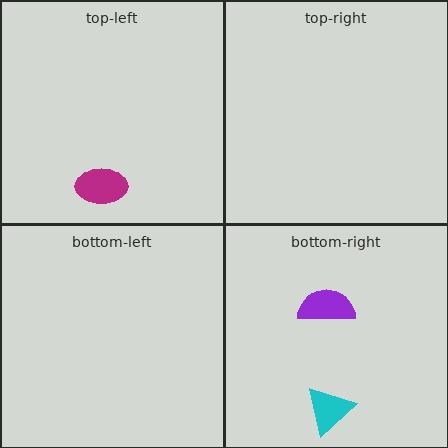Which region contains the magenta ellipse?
The top-left region.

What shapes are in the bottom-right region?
The cyan triangle, the purple semicircle.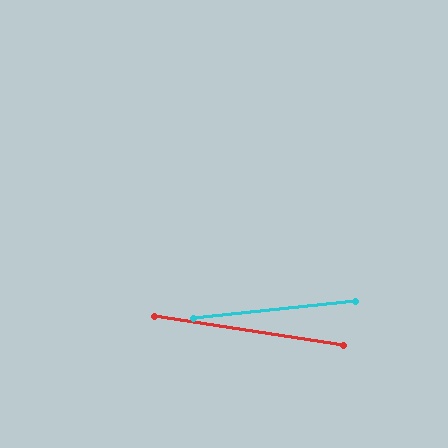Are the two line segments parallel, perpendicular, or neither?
Neither parallel nor perpendicular — they differ by about 15°.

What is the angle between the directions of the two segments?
Approximately 15 degrees.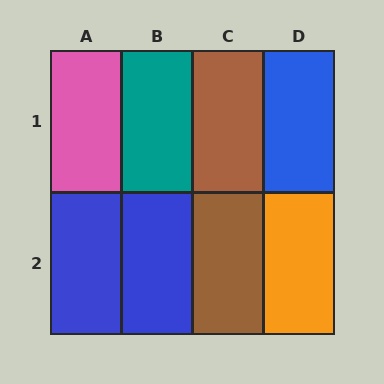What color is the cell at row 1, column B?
Teal.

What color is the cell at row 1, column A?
Pink.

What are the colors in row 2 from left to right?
Blue, blue, brown, orange.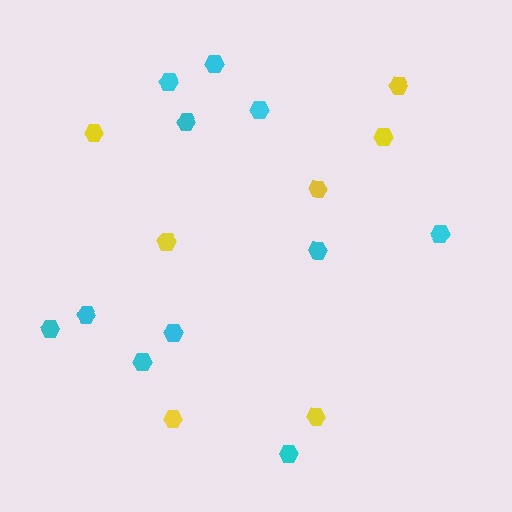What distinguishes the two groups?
There are 2 groups: one group of cyan hexagons (11) and one group of yellow hexagons (7).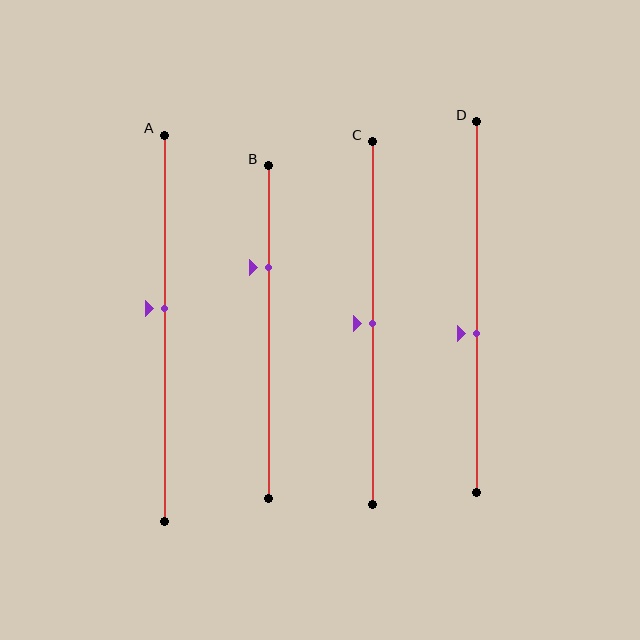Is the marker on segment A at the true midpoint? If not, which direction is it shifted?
No, the marker on segment A is shifted upward by about 5% of the segment length.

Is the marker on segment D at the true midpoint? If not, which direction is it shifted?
No, the marker on segment D is shifted downward by about 7% of the segment length.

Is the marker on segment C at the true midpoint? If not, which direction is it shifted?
Yes, the marker on segment C is at the true midpoint.